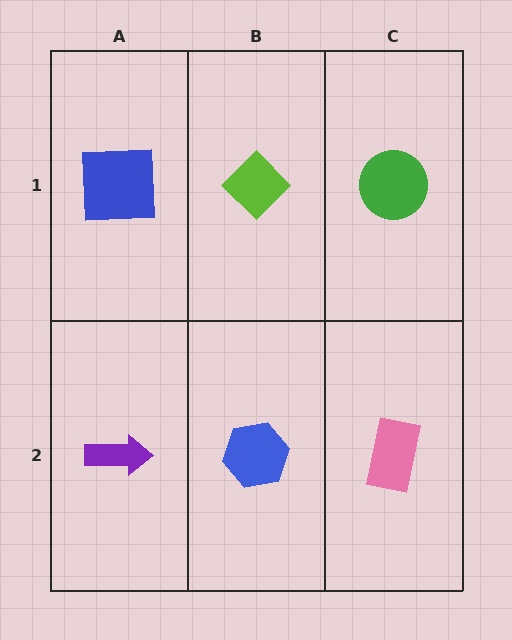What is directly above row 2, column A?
A blue square.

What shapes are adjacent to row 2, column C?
A green circle (row 1, column C), a blue hexagon (row 2, column B).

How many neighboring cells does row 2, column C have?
2.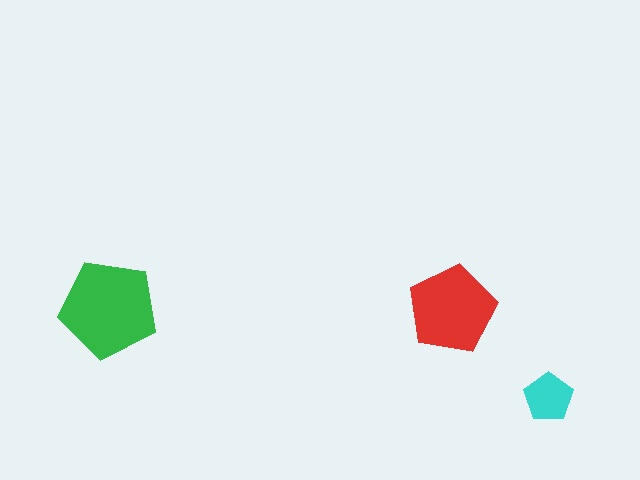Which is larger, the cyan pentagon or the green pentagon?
The green one.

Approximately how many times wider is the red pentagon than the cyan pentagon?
About 2 times wider.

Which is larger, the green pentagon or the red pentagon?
The green one.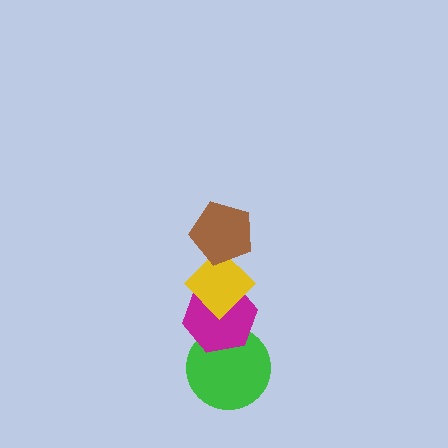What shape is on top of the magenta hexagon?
The yellow diamond is on top of the magenta hexagon.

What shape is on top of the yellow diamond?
The brown pentagon is on top of the yellow diamond.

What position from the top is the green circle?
The green circle is 4th from the top.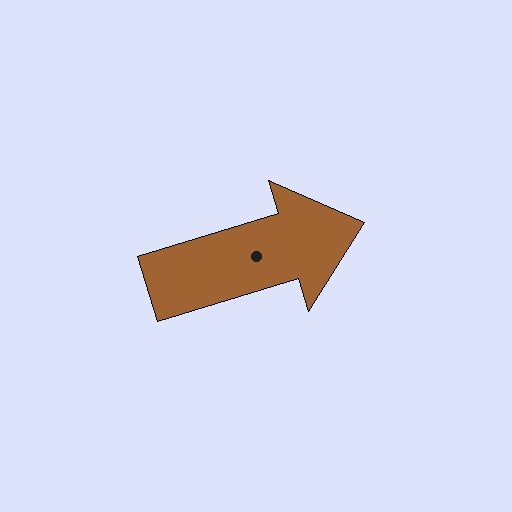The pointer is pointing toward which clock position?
Roughly 2 o'clock.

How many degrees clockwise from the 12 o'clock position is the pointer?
Approximately 73 degrees.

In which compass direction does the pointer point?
East.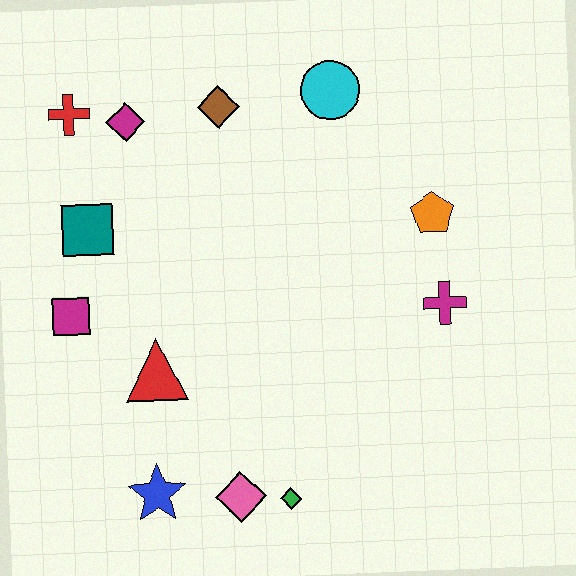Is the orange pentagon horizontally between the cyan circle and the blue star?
No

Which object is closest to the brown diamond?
The magenta diamond is closest to the brown diamond.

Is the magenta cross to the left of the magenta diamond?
No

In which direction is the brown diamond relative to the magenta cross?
The brown diamond is to the left of the magenta cross.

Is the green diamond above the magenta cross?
No